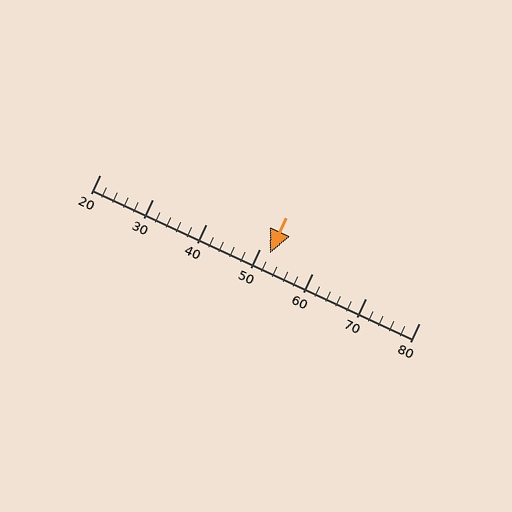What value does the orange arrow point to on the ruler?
The orange arrow points to approximately 52.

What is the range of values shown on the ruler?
The ruler shows values from 20 to 80.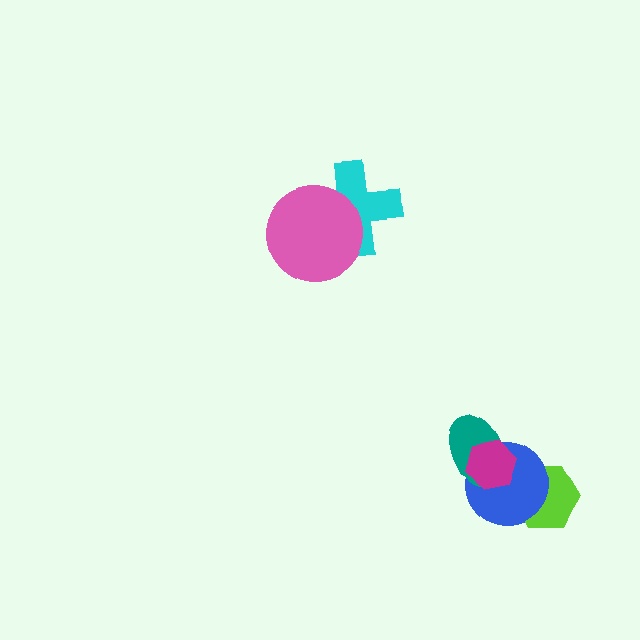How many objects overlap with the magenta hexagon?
2 objects overlap with the magenta hexagon.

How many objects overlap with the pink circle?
1 object overlaps with the pink circle.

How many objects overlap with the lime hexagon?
1 object overlaps with the lime hexagon.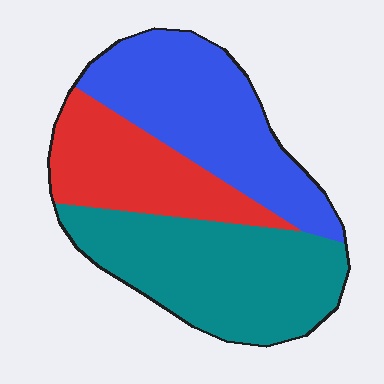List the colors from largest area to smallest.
From largest to smallest: teal, blue, red.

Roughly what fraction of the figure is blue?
Blue covers about 35% of the figure.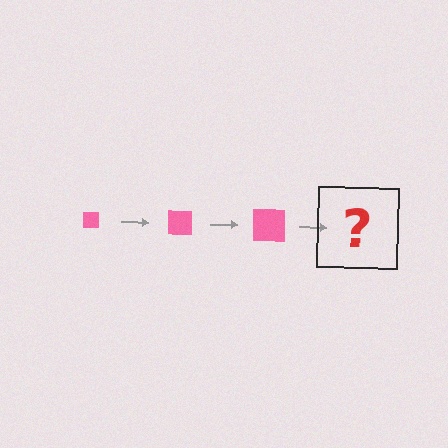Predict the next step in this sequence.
The next step is a pink square, larger than the previous one.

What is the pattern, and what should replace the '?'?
The pattern is that the square gets progressively larger each step. The '?' should be a pink square, larger than the previous one.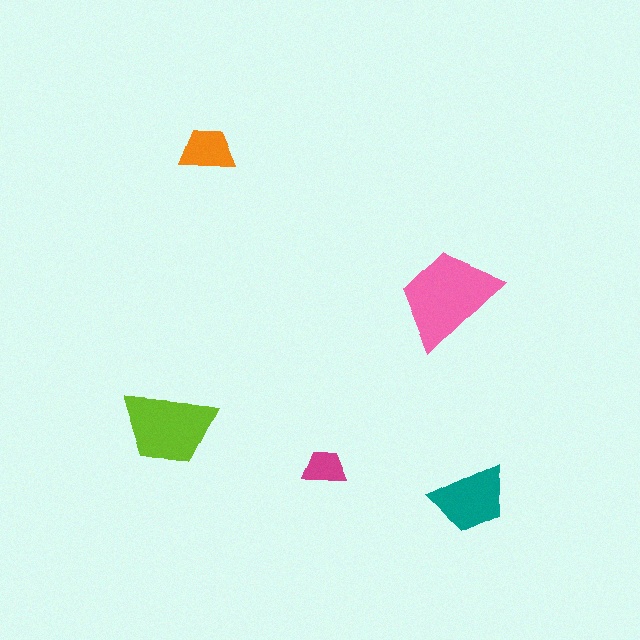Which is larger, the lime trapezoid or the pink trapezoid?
The pink one.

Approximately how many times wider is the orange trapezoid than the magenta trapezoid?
About 1.5 times wider.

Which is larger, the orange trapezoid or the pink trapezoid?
The pink one.